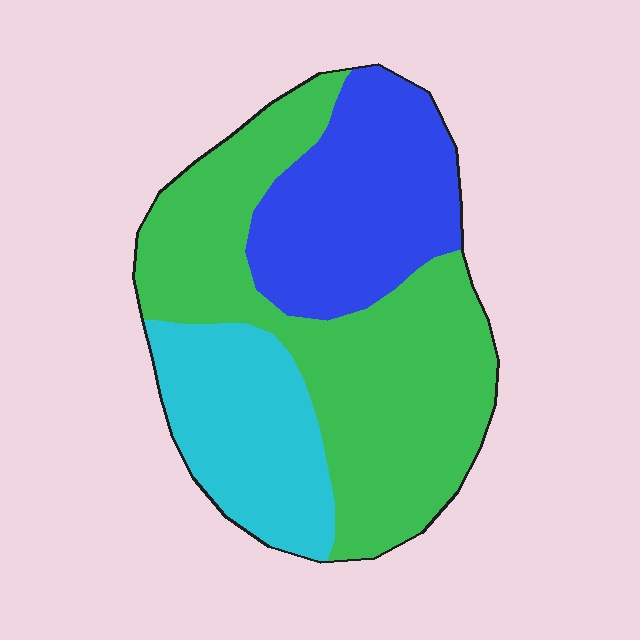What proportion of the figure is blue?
Blue covers around 30% of the figure.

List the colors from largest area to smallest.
From largest to smallest: green, blue, cyan.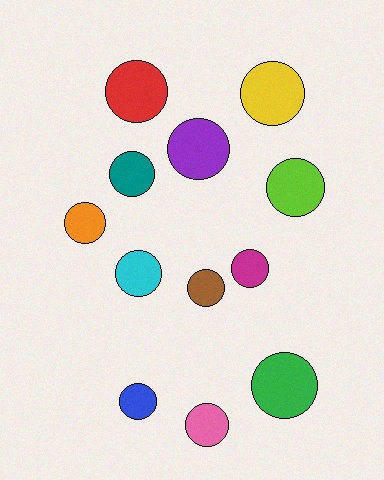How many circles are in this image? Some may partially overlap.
There are 12 circles.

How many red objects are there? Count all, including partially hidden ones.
There is 1 red object.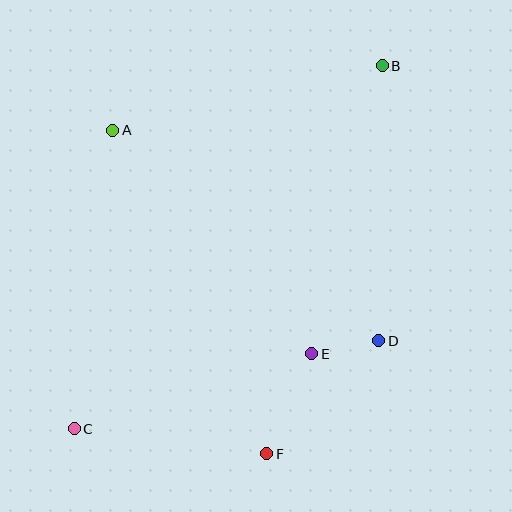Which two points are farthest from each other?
Points B and C are farthest from each other.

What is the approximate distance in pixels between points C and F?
The distance between C and F is approximately 194 pixels.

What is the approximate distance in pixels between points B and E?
The distance between B and E is approximately 297 pixels.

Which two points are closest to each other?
Points D and E are closest to each other.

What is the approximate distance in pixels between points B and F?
The distance between B and F is approximately 405 pixels.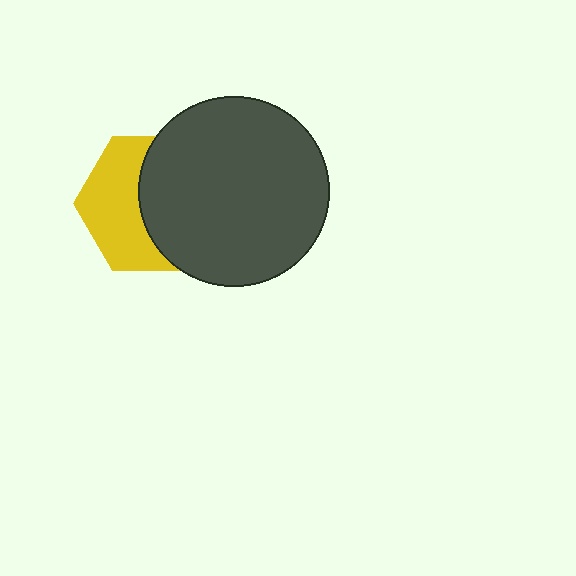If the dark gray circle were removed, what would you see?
You would see the complete yellow hexagon.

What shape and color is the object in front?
The object in front is a dark gray circle.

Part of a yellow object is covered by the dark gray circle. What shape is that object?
It is a hexagon.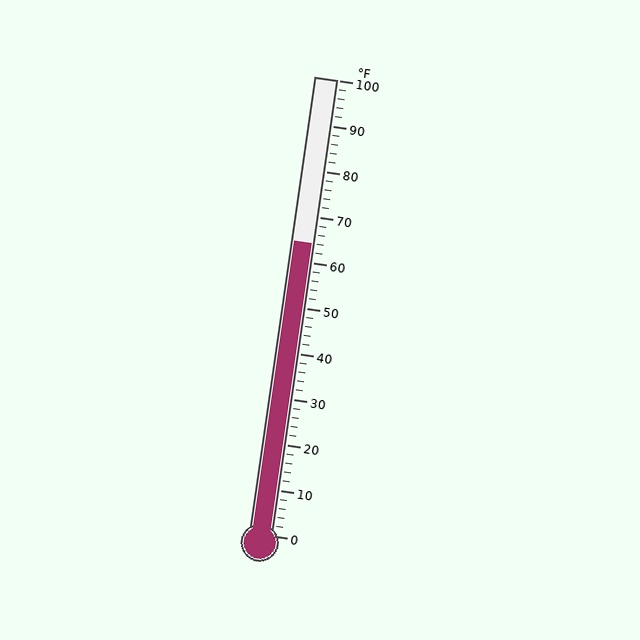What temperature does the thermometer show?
The thermometer shows approximately 64°F.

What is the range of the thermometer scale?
The thermometer scale ranges from 0°F to 100°F.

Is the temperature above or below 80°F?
The temperature is below 80°F.